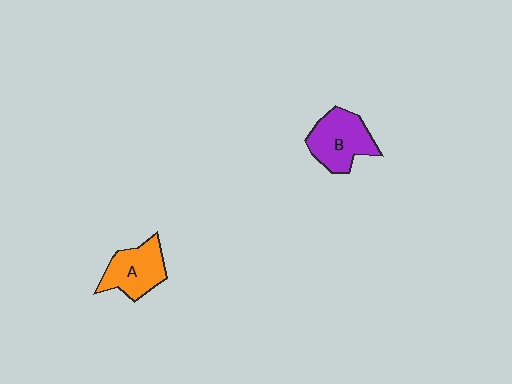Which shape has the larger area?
Shape B (purple).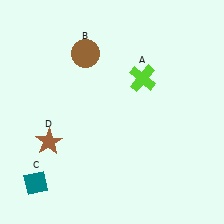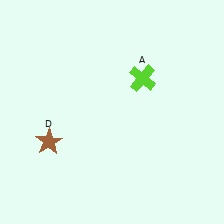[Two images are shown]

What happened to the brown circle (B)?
The brown circle (B) was removed in Image 2. It was in the top-left area of Image 1.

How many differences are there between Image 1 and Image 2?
There are 2 differences between the two images.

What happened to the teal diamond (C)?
The teal diamond (C) was removed in Image 2. It was in the bottom-left area of Image 1.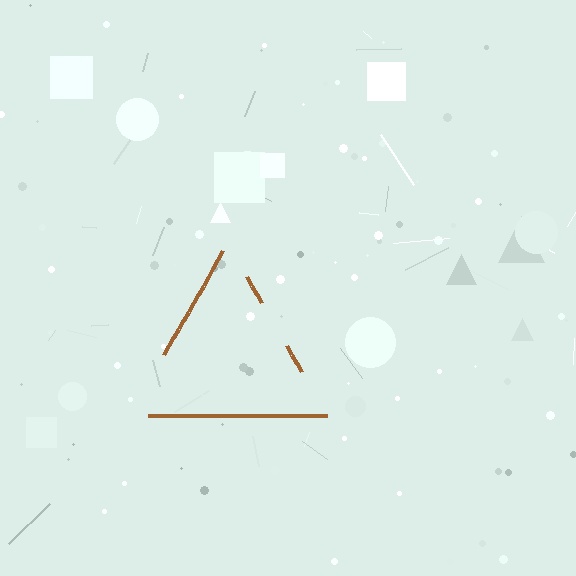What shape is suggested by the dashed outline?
The dashed outline suggests a triangle.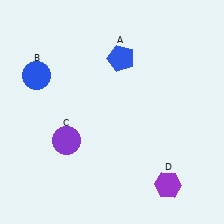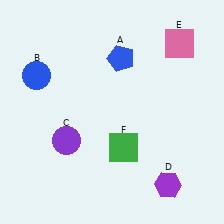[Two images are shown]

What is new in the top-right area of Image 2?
A pink square (E) was added in the top-right area of Image 2.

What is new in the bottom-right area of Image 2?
A green square (F) was added in the bottom-right area of Image 2.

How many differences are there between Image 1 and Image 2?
There are 2 differences between the two images.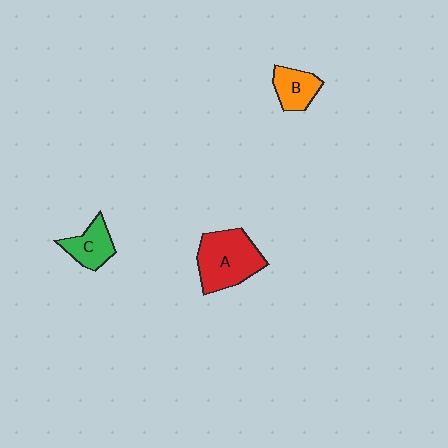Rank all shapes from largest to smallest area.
From largest to smallest: A (red), C (green), B (orange).